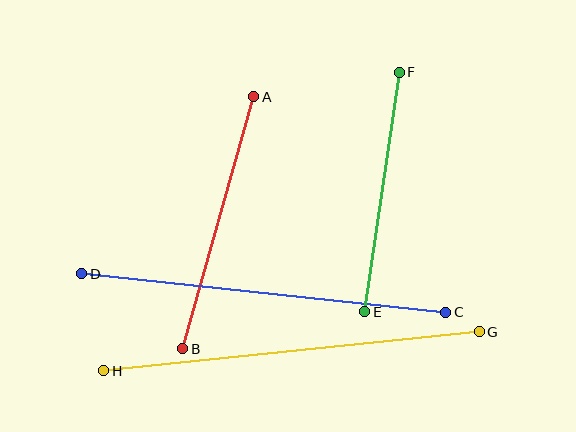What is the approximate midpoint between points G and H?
The midpoint is at approximately (292, 351) pixels.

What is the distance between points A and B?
The distance is approximately 262 pixels.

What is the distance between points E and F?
The distance is approximately 242 pixels.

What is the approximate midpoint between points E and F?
The midpoint is at approximately (382, 192) pixels.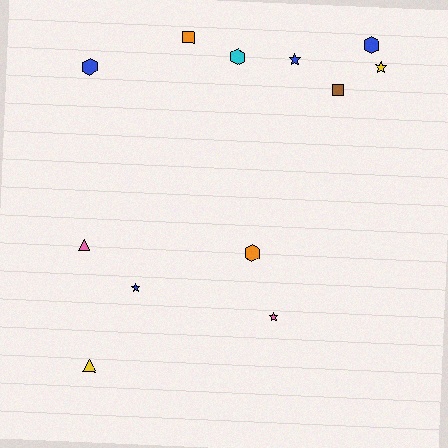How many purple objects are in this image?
There are no purple objects.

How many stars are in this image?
There are 4 stars.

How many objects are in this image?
There are 12 objects.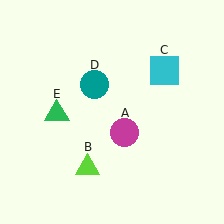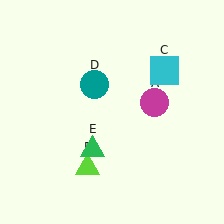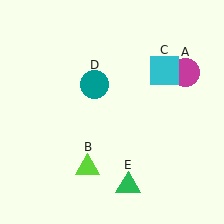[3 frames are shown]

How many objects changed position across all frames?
2 objects changed position: magenta circle (object A), green triangle (object E).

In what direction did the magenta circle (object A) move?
The magenta circle (object A) moved up and to the right.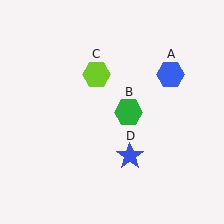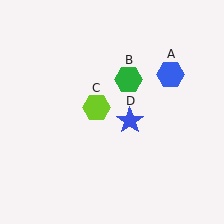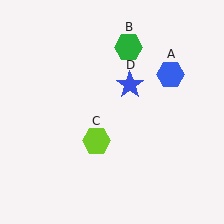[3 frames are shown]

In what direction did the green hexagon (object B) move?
The green hexagon (object B) moved up.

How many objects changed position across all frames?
3 objects changed position: green hexagon (object B), lime hexagon (object C), blue star (object D).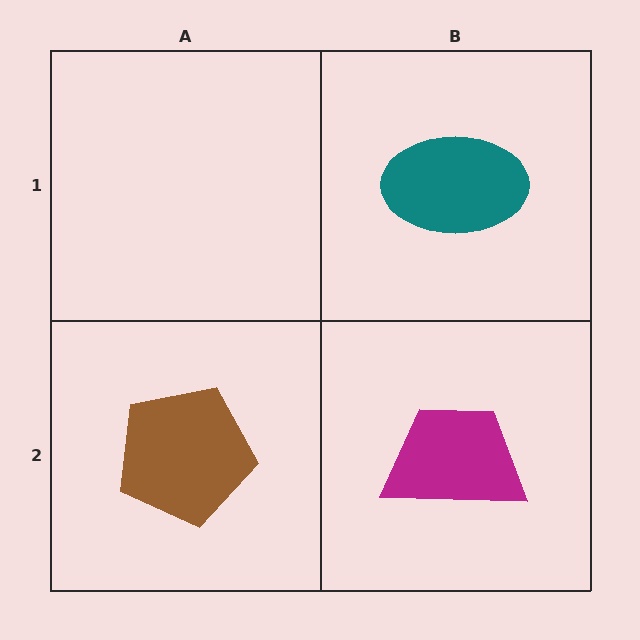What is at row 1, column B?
A teal ellipse.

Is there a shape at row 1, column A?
No, that cell is empty.